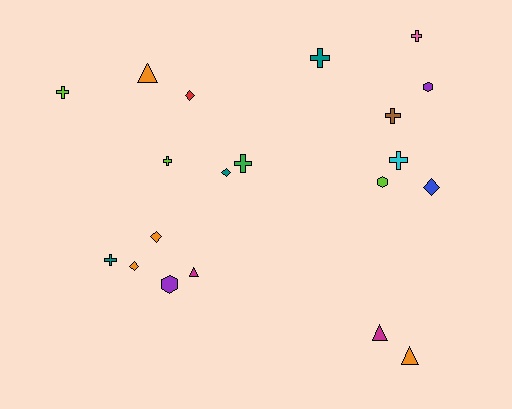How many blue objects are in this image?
There is 1 blue object.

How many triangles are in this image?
There are 4 triangles.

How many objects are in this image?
There are 20 objects.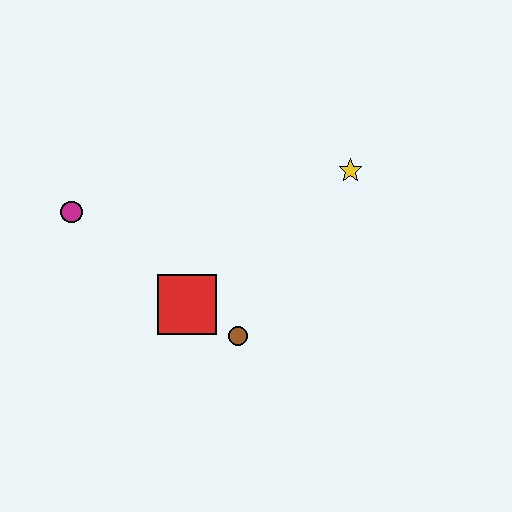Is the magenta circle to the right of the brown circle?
No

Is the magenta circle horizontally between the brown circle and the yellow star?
No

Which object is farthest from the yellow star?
The magenta circle is farthest from the yellow star.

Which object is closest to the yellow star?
The brown circle is closest to the yellow star.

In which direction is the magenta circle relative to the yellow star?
The magenta circle is to the left of the yellow star.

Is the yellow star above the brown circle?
Yes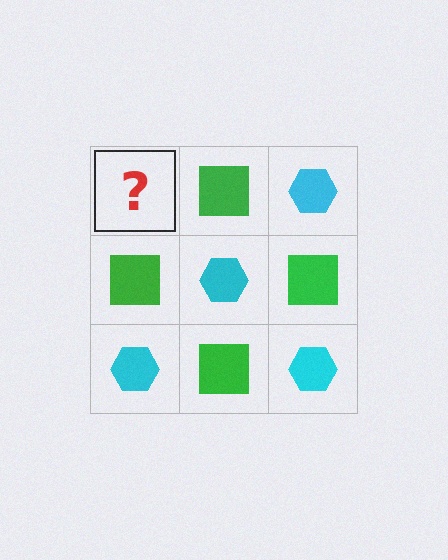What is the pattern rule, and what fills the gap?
The rule is that it alternates cyan hexagon and green square in a checkerboard pattern. The gap should be filled with a cyan hexagon.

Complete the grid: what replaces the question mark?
The question mark should be replaced with a cyan hexagon.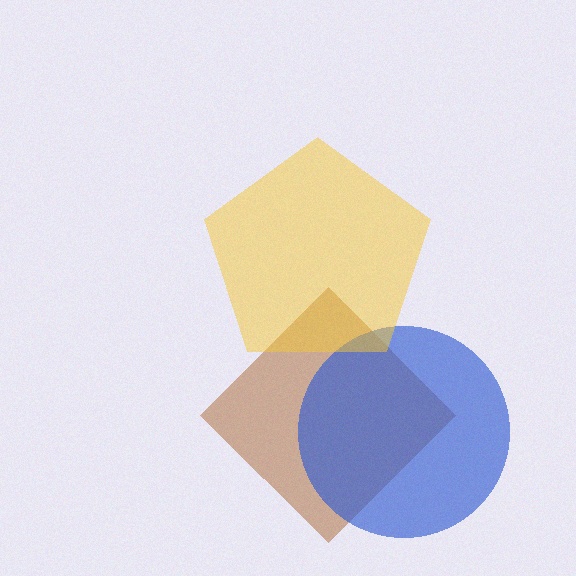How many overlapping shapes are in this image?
There are 3 overlapping shapes in the image.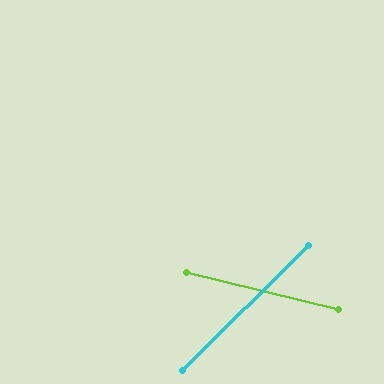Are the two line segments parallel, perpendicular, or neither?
Neither parallel nor perpendicular — they differ by about 58°.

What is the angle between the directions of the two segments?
Approximately 58 degrees.